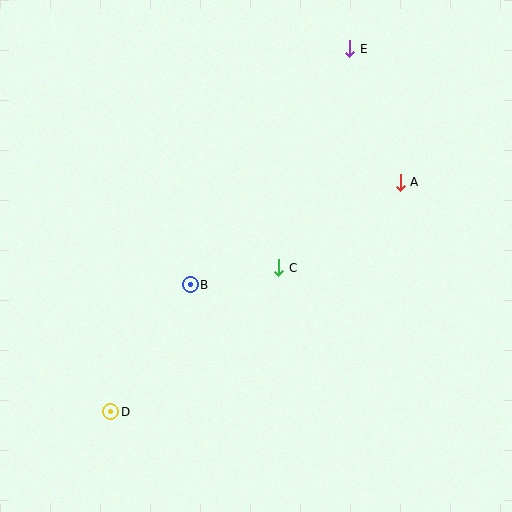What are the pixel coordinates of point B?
Point B is at (190, 285).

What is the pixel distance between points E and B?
The distance between E and B is 285 pixels.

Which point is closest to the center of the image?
Point C at (279, 268) is closest to the center.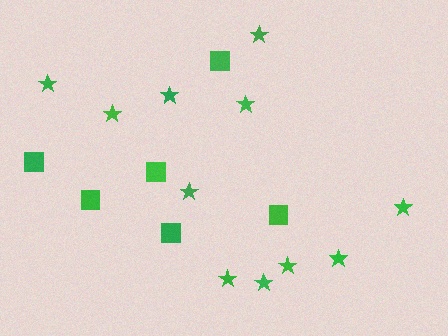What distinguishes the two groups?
There are 2 groups: one group of squares (6) and one group of stars (11).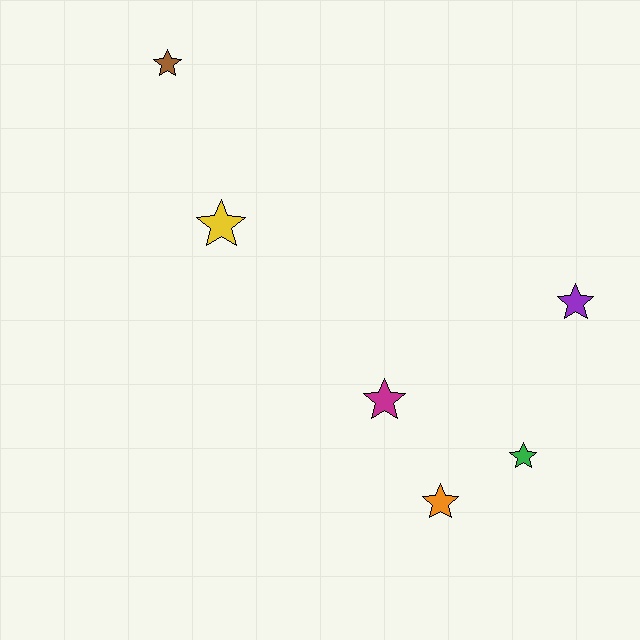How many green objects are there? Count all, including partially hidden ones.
There is 1 green object.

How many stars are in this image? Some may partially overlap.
There are 6 stars.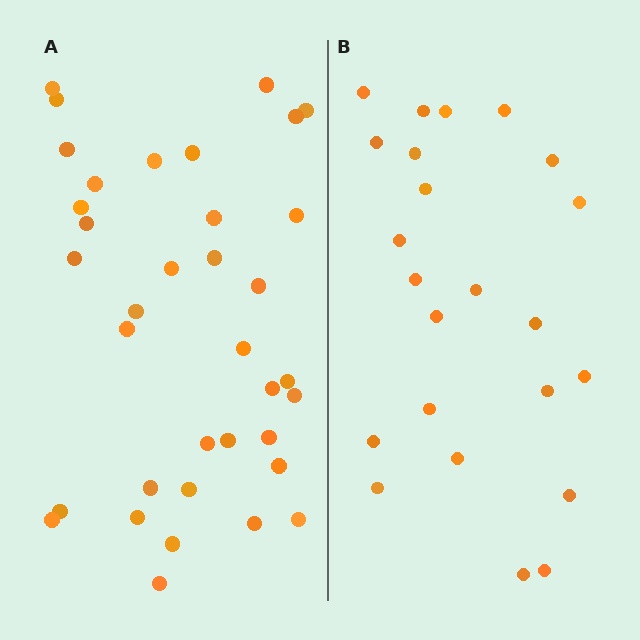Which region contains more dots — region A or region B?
Region A (the left region) has more dots.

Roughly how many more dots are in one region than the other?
Region A has approximately 15 more dots than region B.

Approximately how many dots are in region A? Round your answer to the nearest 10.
About 40 dots. (The exact count is 36, which rounds to 40.)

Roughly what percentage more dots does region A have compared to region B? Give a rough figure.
About 55% more.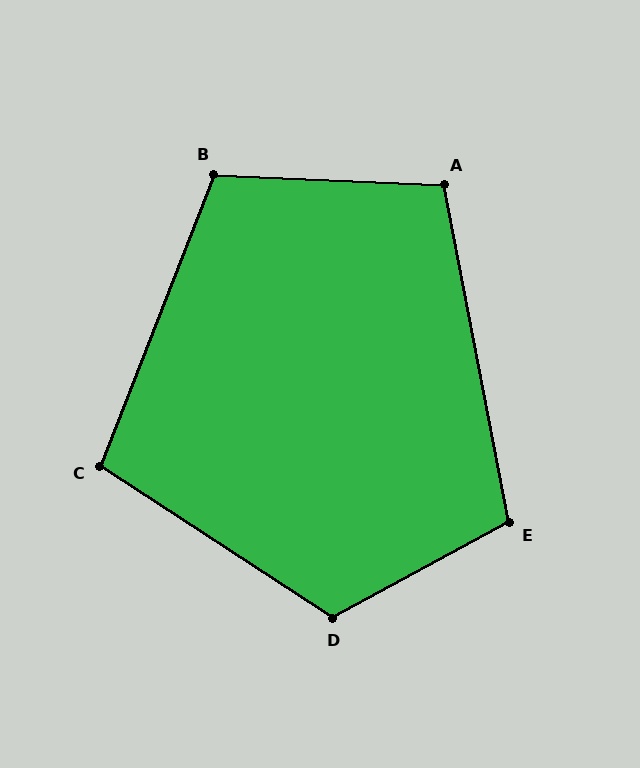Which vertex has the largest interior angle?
D, at approximately 118 degrees.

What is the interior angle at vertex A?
Approximately 103 degrees (obtuse).